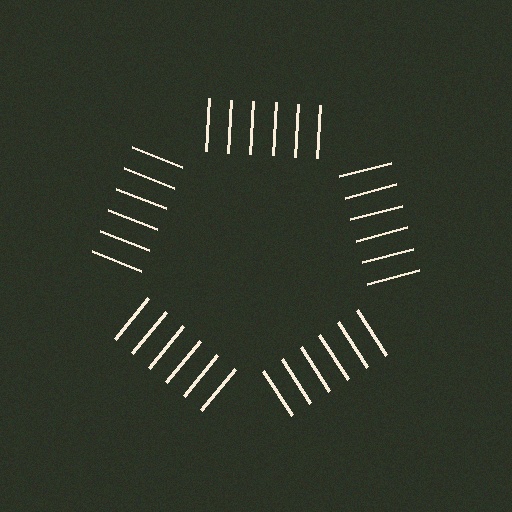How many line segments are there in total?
30 — 6 along each of the 5 edges.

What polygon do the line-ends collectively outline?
An illusory pentagon — the line segments terminate on its edges but no continuous stroke is drawn.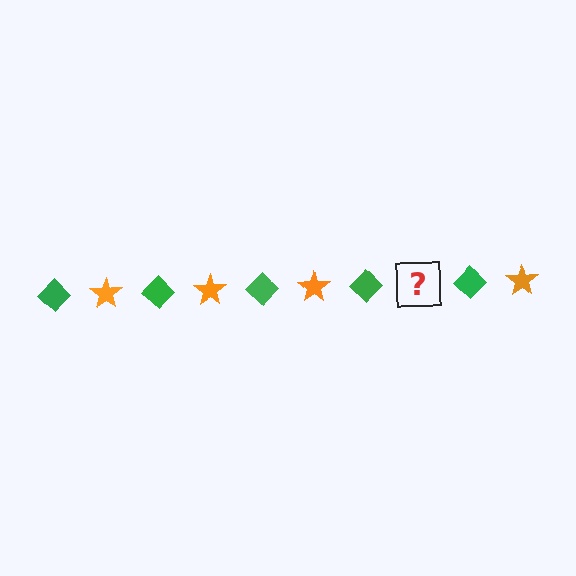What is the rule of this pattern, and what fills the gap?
The rule is that the pattern alternates between green diamond and orange star. The gap should be filled with an orange star.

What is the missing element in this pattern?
The missing element is an orange star.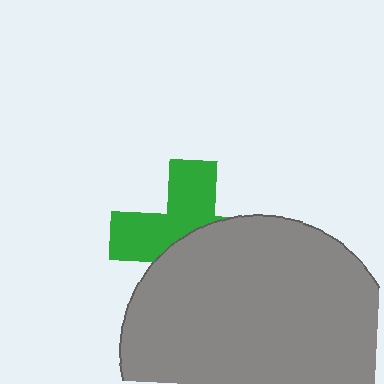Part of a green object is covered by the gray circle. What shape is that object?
It is a cross.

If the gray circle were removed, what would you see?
You would see the complete green cross.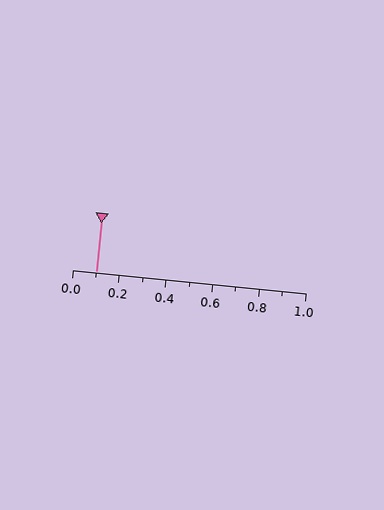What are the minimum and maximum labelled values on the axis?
The axis runs from 0.0 to 1.0.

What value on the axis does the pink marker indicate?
The marker indicates approximately 0.1.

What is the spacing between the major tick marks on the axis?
The major ticks are spaced 0.2 apart.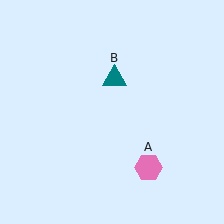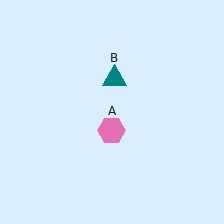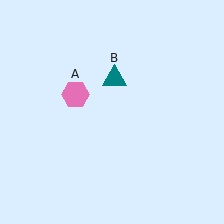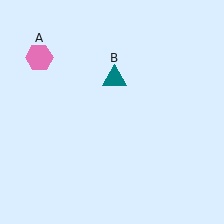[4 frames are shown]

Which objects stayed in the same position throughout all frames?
Teal triangle (object B) remained stationary.